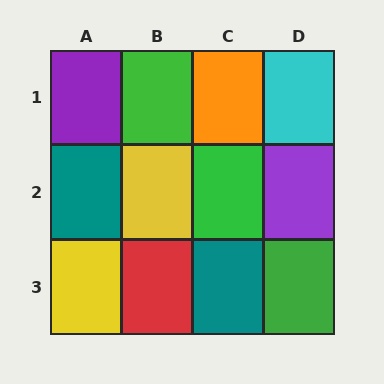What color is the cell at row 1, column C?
Orange.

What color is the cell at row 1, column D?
Cyan.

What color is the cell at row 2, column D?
Purple.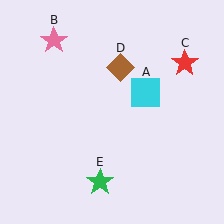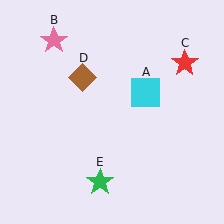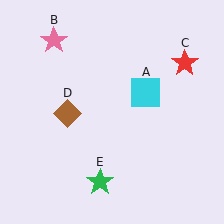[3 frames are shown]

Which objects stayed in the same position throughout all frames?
Cyan square (object A) and pink star (object B) and red star (object C) and green star (object E) remained stationary.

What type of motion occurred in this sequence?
The brown diamond (object D) rotated counterclockwise around the center of the scene.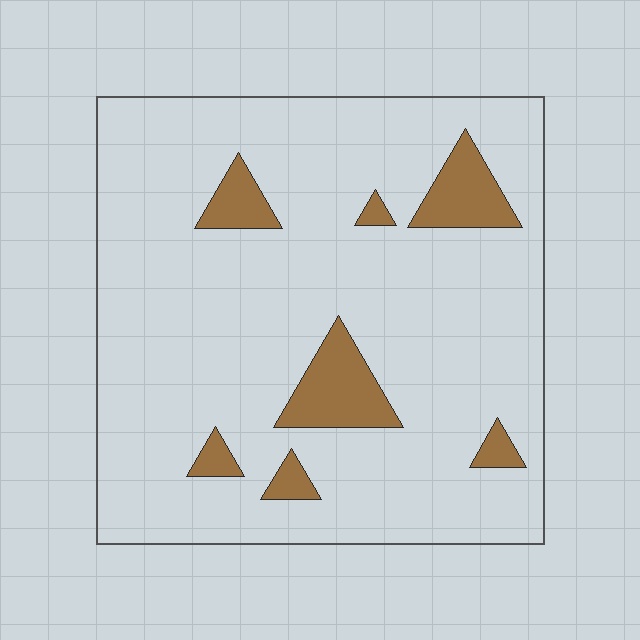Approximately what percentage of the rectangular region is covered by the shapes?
Approximately 10%.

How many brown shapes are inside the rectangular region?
7.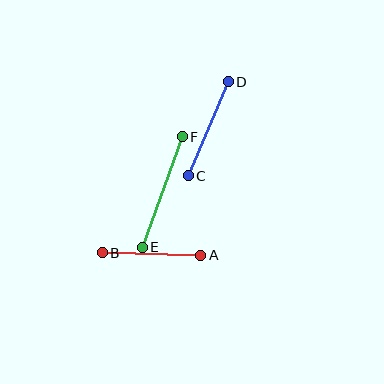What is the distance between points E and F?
The distance is approximately 118 pixels.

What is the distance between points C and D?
The distance is approximately 102 pixels.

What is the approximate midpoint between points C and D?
The midpoint is at approximately (208, 129) pixels.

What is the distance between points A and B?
The distance is approximately 99 pixels.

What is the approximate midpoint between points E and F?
The midpoint is at approximately (162, 192) pixels.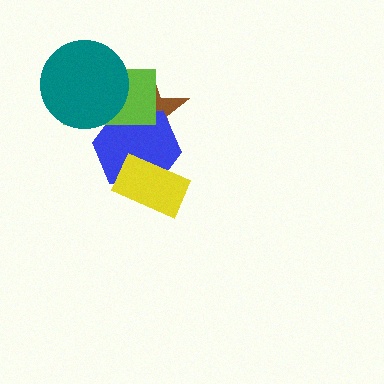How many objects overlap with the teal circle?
2 objects overlap with the teal circle.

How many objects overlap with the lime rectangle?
3 objects overlap with the lime rectangle.